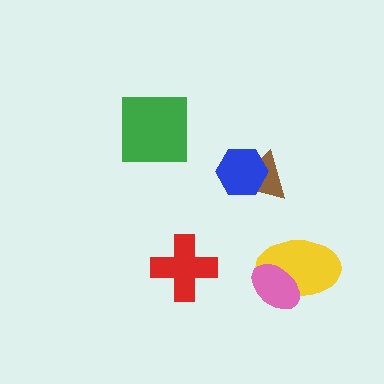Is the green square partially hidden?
No, no other shape covers it.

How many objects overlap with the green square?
0 objects overlap with the green square.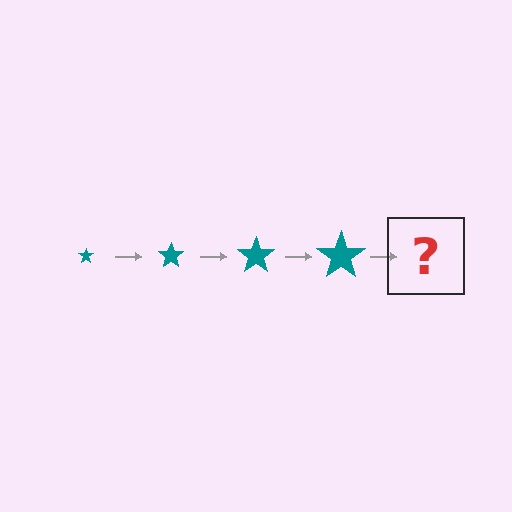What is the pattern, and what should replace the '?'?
The pattern is that the star gets progressively larger each step. The '?' should be a teal star, larger than the previous one.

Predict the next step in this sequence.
The next step is a teal star, larger than the previous one.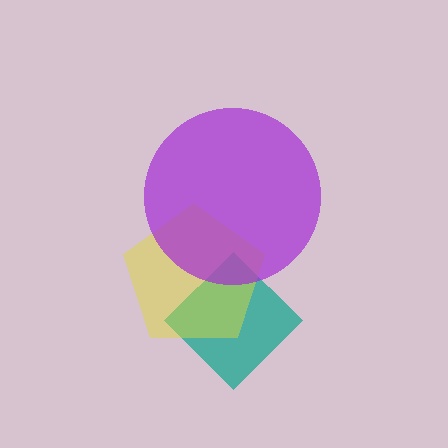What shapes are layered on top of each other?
The layered shapes are: a teal diamond, a yellow pentagon, a purple circle.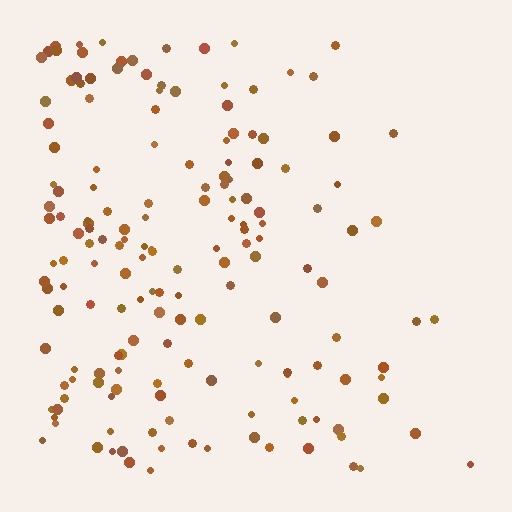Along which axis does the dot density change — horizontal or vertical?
Horizontal.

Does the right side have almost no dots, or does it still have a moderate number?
Still a moderate number, just noticeably fewer than the left.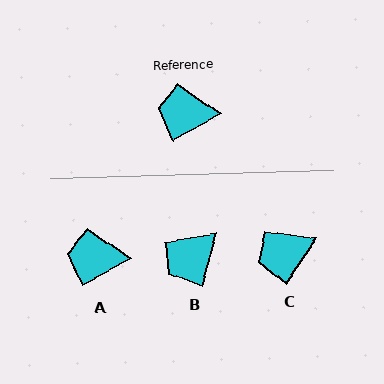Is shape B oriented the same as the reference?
No, it is off by about 45 degrees.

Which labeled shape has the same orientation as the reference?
A.